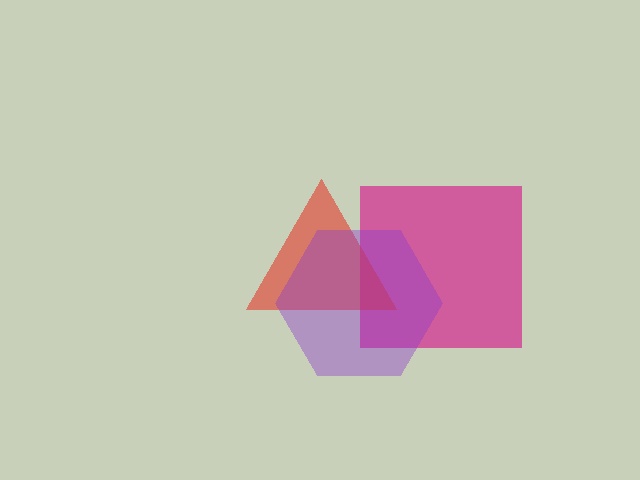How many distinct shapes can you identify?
There are 3 distinct shapes: a magenta square, a red triangle, a purple hexagon.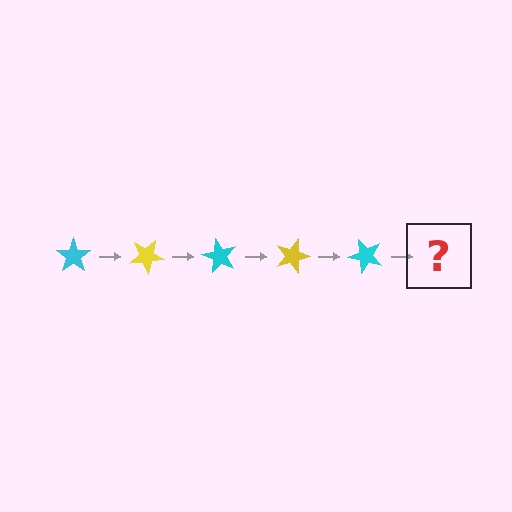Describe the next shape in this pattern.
It should be a yellow star, rotated 150 degrees from the start.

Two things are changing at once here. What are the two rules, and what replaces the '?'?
The two rules are that it rotates 30 degrees each step and the color cycles through cyan and yellow. The '?' should be a yellow star, rotated 150 degrees from the start.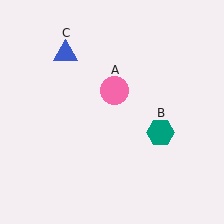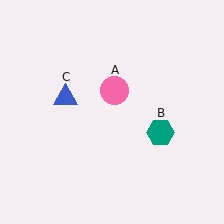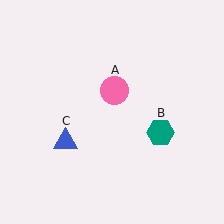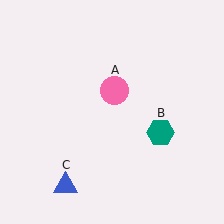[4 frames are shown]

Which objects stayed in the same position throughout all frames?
Pink circle (object A) and teal hexagon (object B) remained stationary.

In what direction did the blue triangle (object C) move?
The blue triangle (object C) moved down.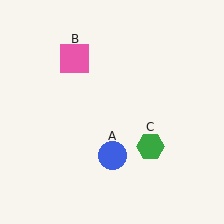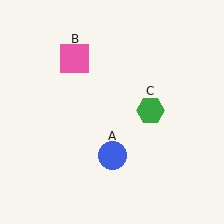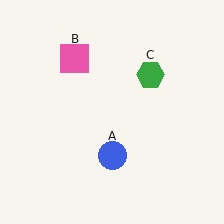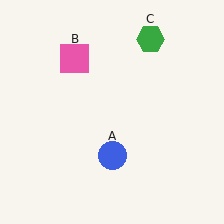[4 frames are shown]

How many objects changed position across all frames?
1 object changed position: green hexagon (object C).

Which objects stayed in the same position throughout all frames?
Blue circle (object A) and pink square (object B) remained stationary.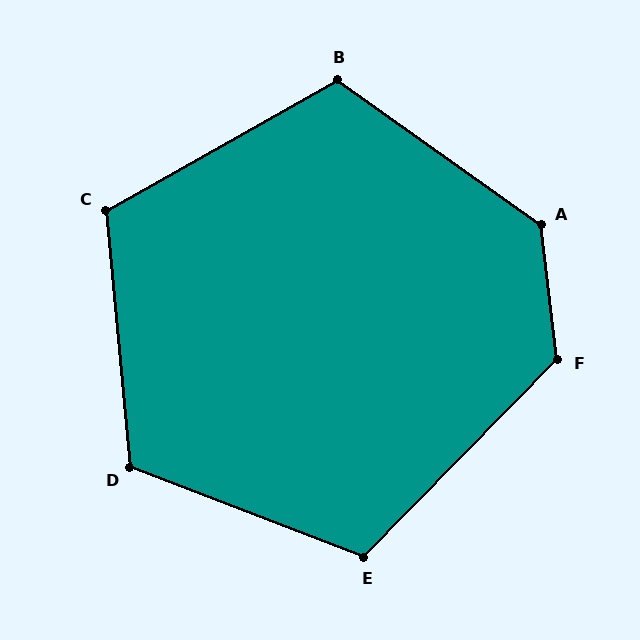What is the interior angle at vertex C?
Approximately 114 degrees (obtuse).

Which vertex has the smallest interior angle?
E, at approximately 114 degrees.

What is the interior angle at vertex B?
Approximately 115 degrees (obtuse).